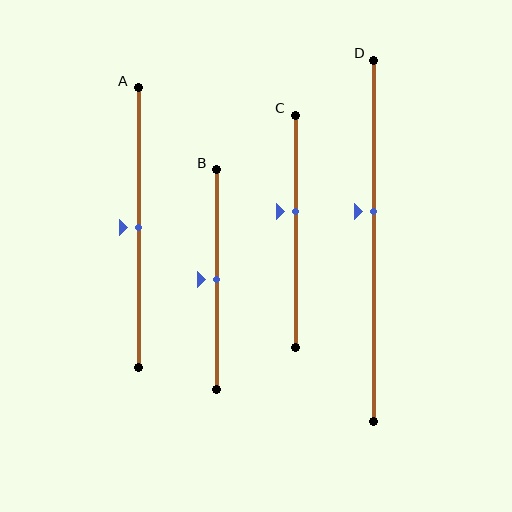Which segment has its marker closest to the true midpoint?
Segment A has its marker closest to the true midpoint.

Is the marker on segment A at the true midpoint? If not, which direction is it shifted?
Yes, the marker on segment A is at the true midpoint.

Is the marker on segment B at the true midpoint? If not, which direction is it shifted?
Yes, the marker on segment B is at the true midpoint.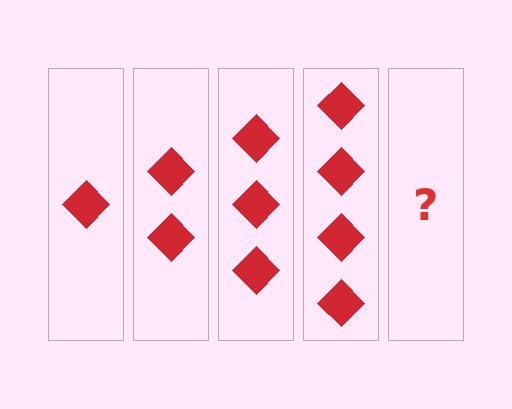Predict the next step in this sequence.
The next step is 5 diamonds.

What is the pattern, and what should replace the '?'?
The pattern is that each step adds one more diamond. The '?' should be 5 diamonds.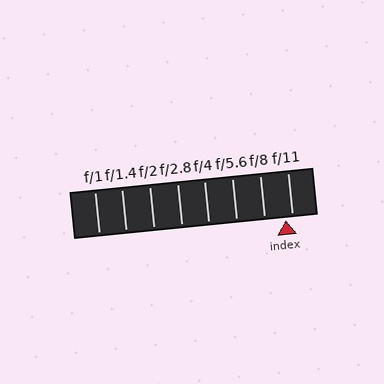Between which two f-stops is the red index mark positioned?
The index mark is between f/8 and f/11.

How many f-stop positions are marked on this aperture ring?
There are 8 f-stop positions marked.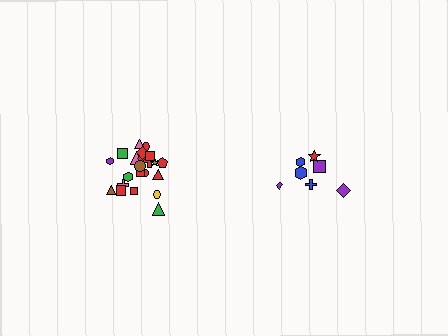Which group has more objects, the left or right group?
The left group.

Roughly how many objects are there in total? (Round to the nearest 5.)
Roughly 30 objects in total.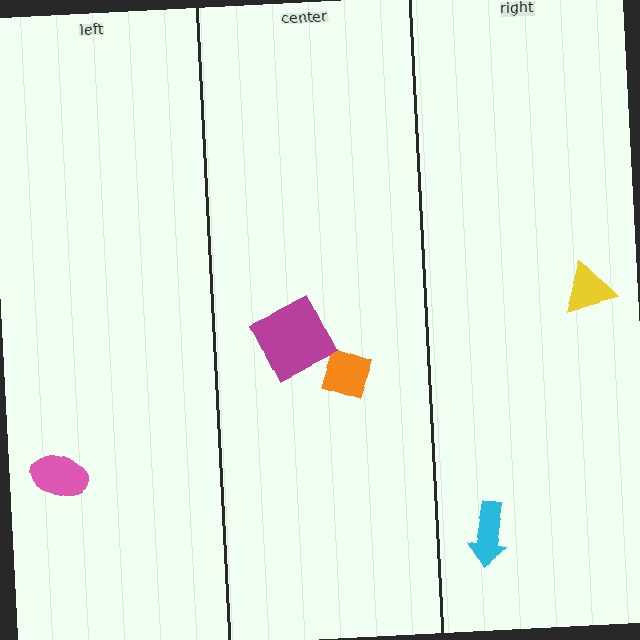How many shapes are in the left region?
1.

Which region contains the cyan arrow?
The right region.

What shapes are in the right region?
The yellow triangle, the cyan arrow.